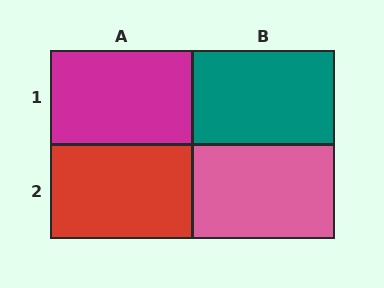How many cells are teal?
1 cell is teal.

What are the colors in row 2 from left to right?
Red, pink.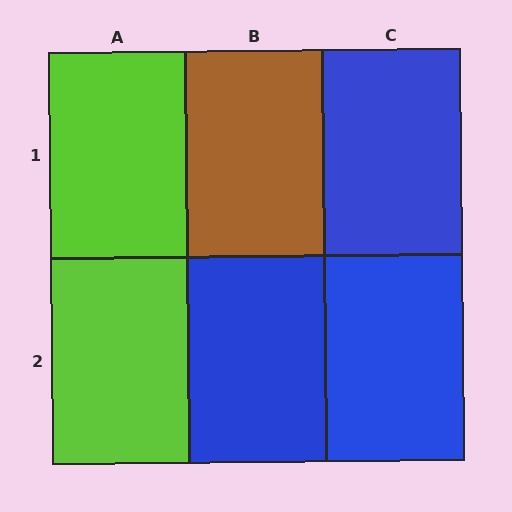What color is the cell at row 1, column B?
Brown.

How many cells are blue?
3 cells are blue.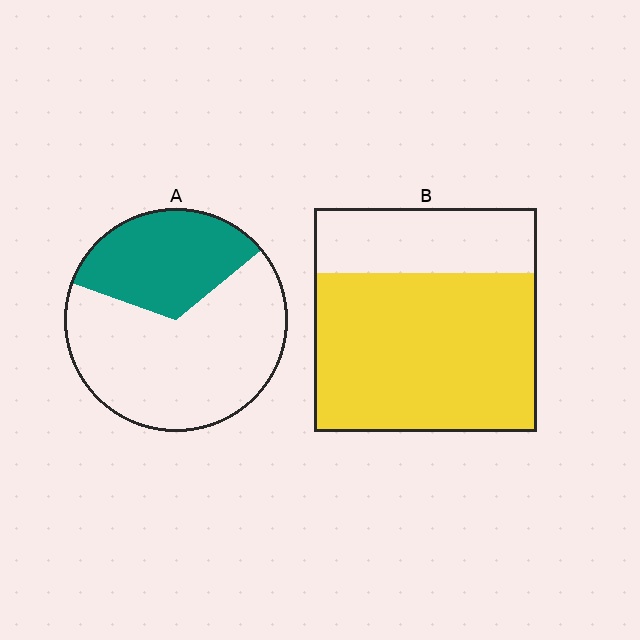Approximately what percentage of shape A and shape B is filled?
A is approximately 35% and B is approximately 70%.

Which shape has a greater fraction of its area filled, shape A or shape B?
Shape B.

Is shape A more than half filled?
No.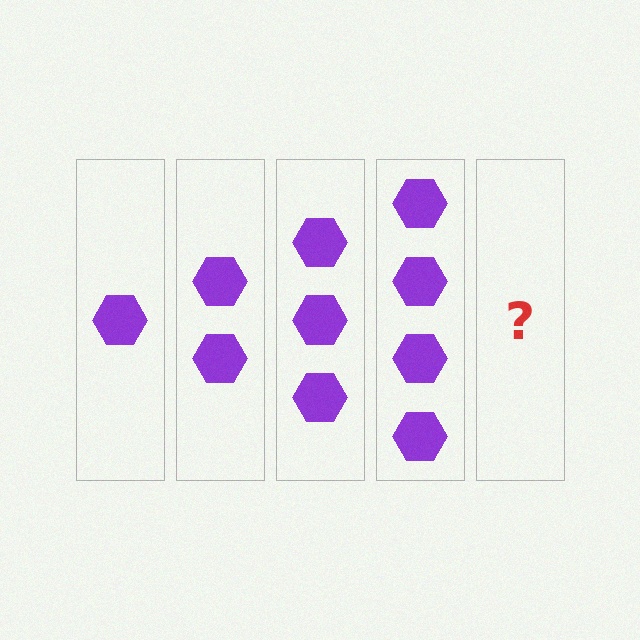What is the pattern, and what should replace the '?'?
The pattern is that each step adds one more hexagon. The '?' should be 5 hexagons.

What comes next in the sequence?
The next element should be 5 hexagons.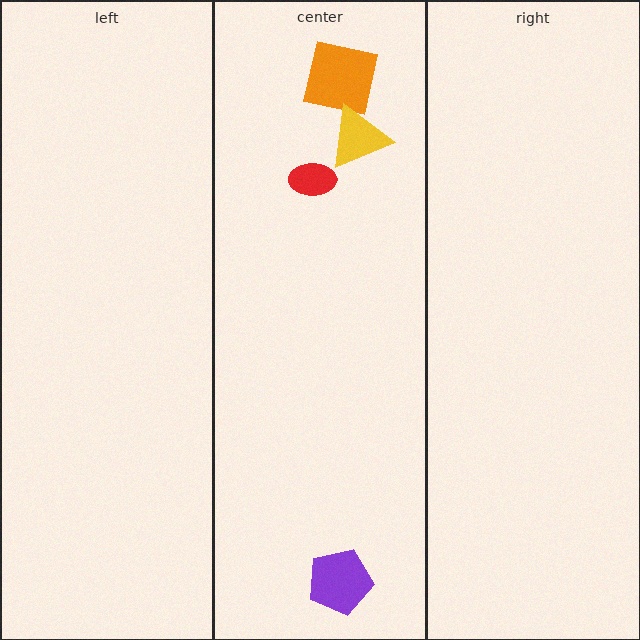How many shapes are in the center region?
4.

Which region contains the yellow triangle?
The center region.